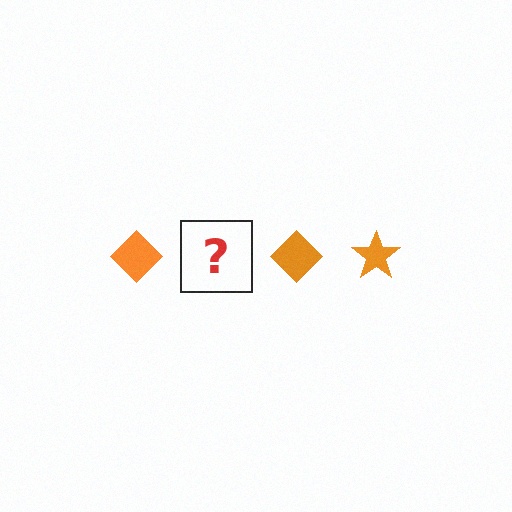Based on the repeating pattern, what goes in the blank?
The blank should be an orange star.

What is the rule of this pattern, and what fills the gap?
The rule is that the pattern cycles through diamond, star shapes in orange. The gap should be filled with an orange star.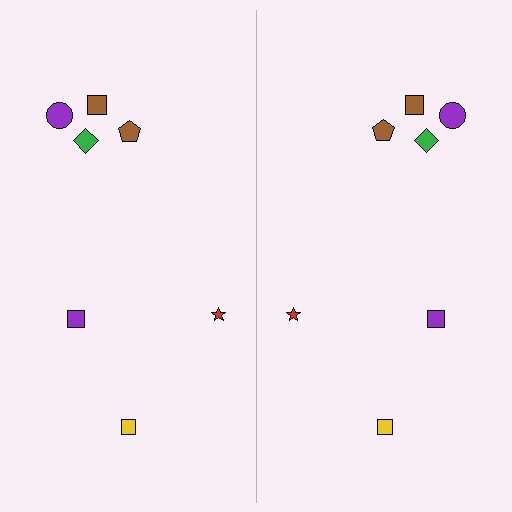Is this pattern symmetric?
Yes, this pattern has bilateral (reflection) symmetry.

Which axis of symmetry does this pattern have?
The pattern has a vertical axis of symmetry running through the center of the image.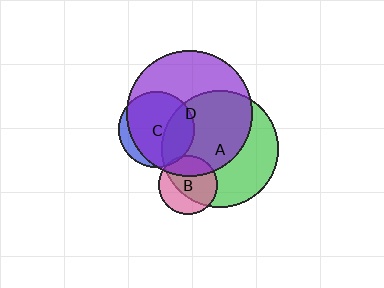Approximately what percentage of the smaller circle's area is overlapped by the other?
Approximately 5%.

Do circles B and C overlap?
Yes.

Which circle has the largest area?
Circle D (purple).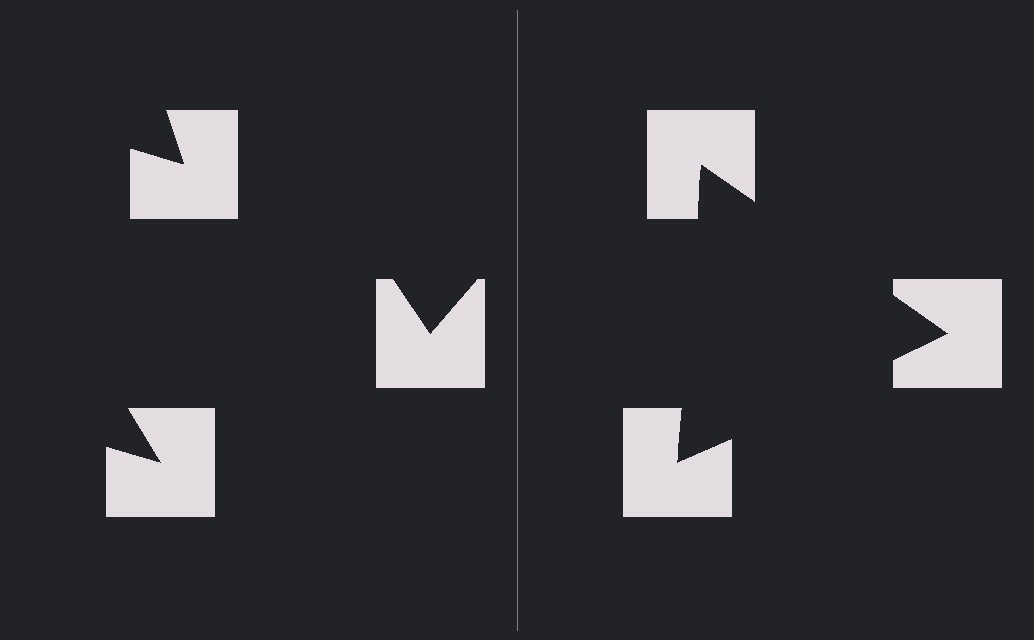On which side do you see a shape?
An illusory triangle appears on the right side. On the left side the wedge cuts are rotated, so no coherent shape forms.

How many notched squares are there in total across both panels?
6 — 3 on each side.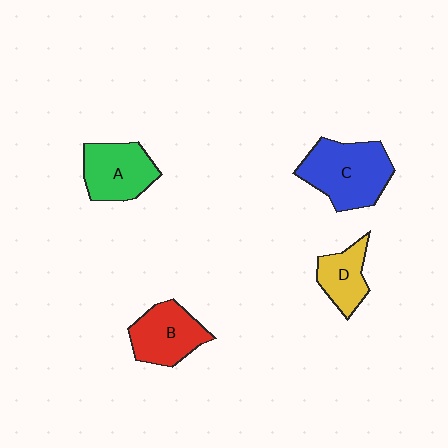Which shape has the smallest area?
Shape D (yellow).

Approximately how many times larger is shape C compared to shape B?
Approximately 1.4 times.